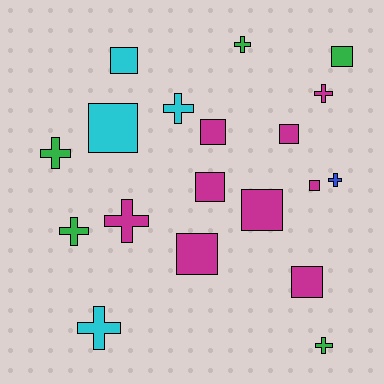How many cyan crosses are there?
There are 2 cyan crosses.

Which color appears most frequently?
Magenta, with 9 objects.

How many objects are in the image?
There are 19 objects.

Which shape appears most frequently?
Square, with 10 objects.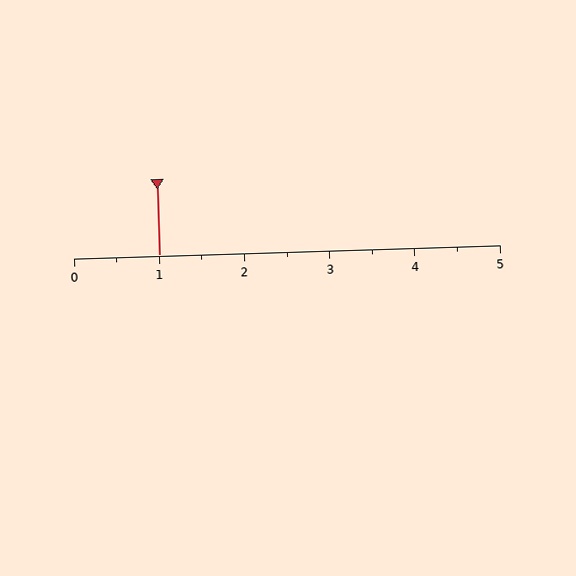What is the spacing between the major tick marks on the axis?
The major ticks are spaced 1 apart.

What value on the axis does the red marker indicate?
The marker indicates approximately 1.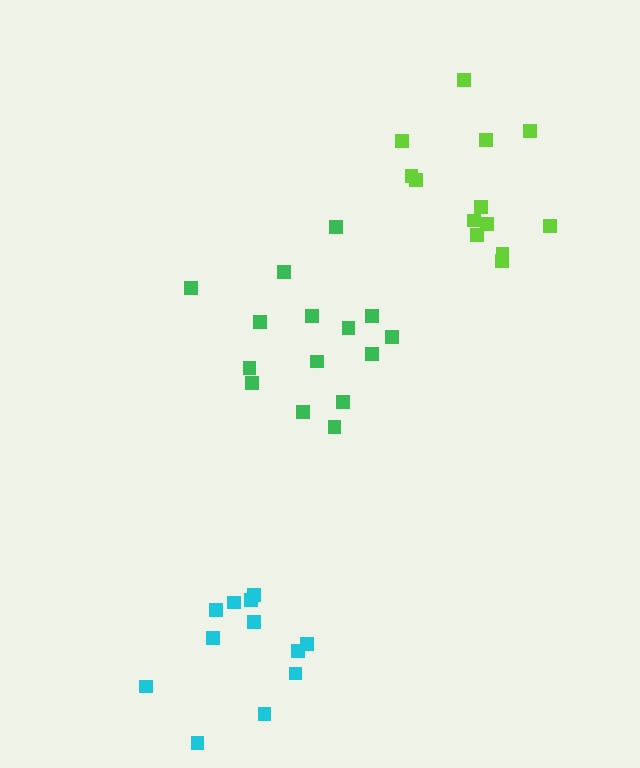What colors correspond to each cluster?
The clusters are colored: cyan, lime, green.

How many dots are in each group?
Group 1: 12 dots, Group 2: 13 dots, Group 3: 15 dots (40 total).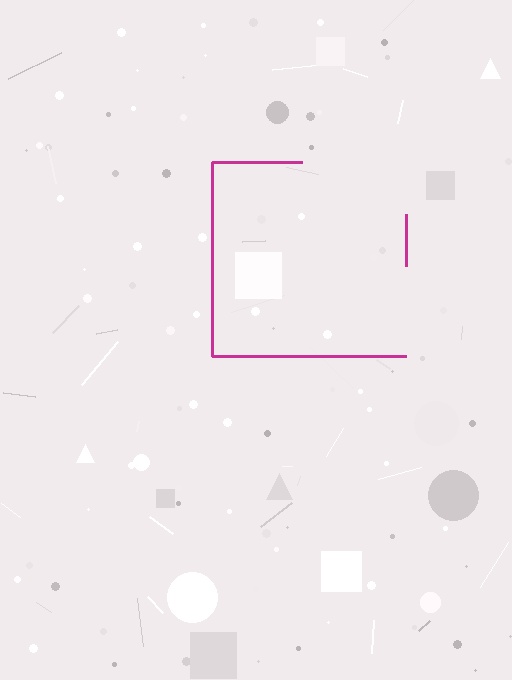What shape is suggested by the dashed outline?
The dashed outline suggests a square.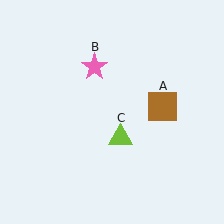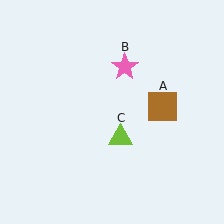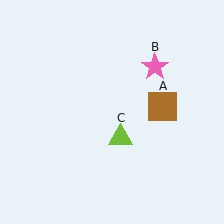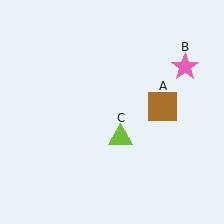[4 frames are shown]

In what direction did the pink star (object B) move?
The pink star (object B) moved right.